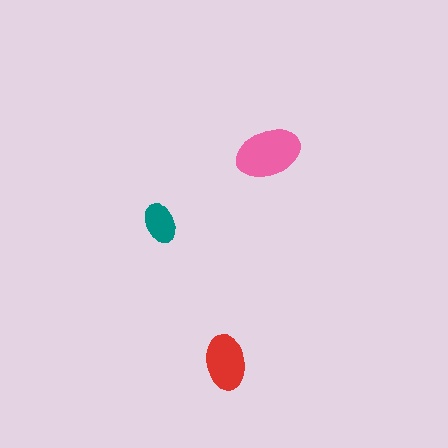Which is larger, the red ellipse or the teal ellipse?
The red one.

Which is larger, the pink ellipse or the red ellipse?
The pink one.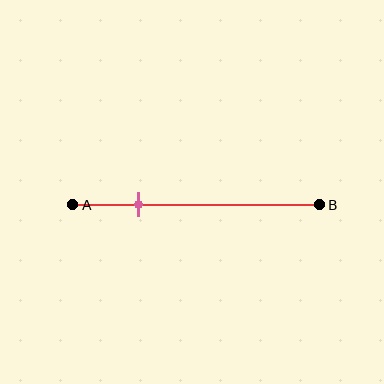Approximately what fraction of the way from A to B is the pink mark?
The pink mark is approximately 25% of the way from A to B.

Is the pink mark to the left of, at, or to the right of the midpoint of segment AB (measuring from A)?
The pink mark is to the left of the midpoint of segment AB.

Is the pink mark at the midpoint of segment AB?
No, the mark is at about 25% from A, not at the 50% midpoint.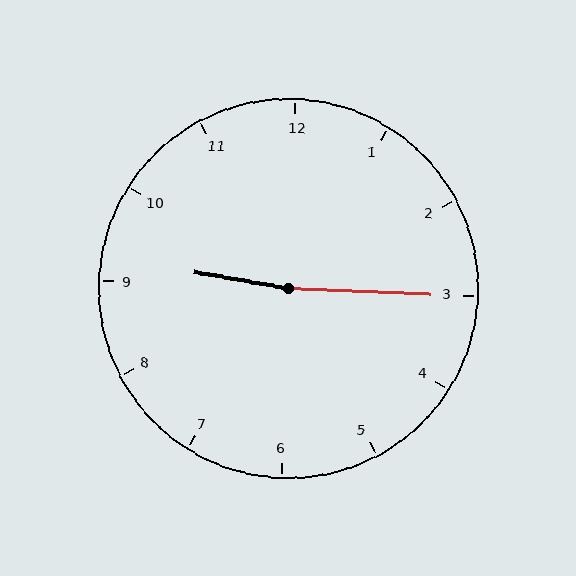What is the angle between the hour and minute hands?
Approximately 172 degrees.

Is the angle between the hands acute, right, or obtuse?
It is obtuse.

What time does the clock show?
9:15.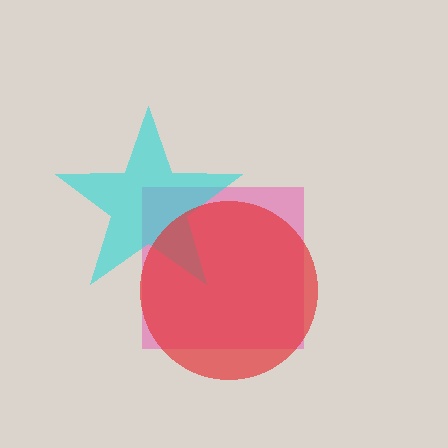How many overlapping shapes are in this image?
There are 3 overlapping shapes in the image.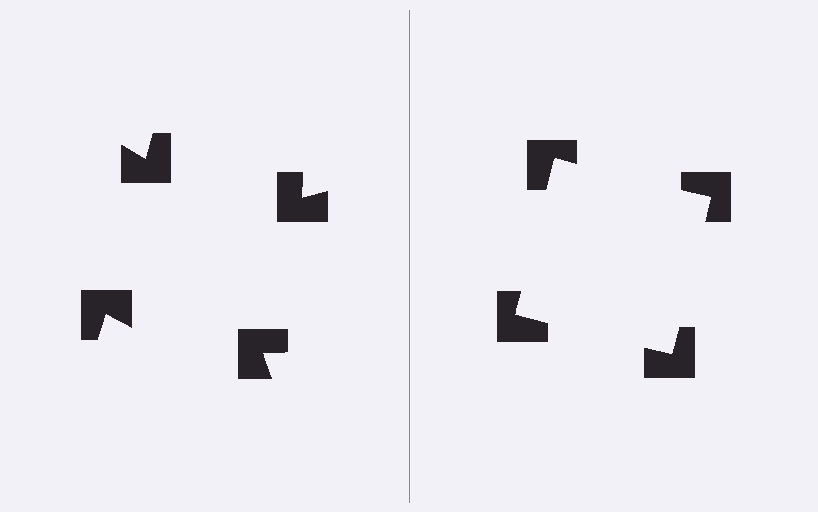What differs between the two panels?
The notched squares are positioned identically on both sides; only the wedge orientations differ. On the right they align to a square; on the left they are misaligned.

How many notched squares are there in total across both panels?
8 — 4 on each side.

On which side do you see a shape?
An illusory square appears on the right side. On the left side the wedge cuts are rotated, so no coherent shape forms.